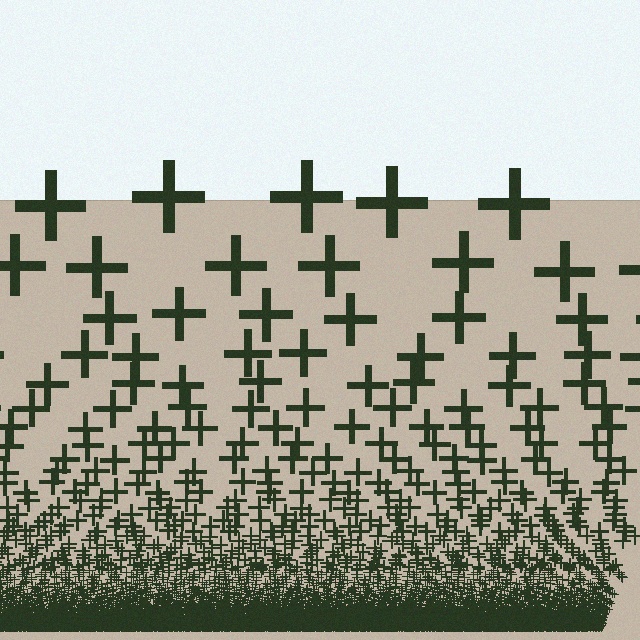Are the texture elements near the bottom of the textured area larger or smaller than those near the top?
Smaller. The gradient is inverted — elements near the bottom are smaller and denser.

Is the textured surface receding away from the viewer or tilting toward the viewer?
The surface appears to tilt toward the viewer. Texture elements get larger and sparser toward the top.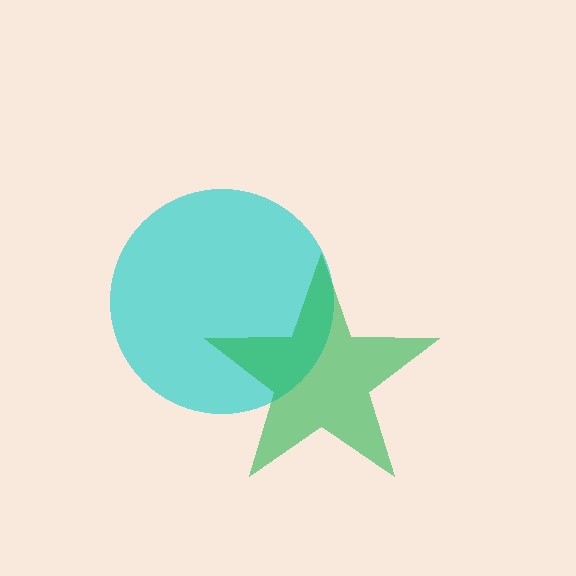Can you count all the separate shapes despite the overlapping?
Yes, there are 2 separate shapes.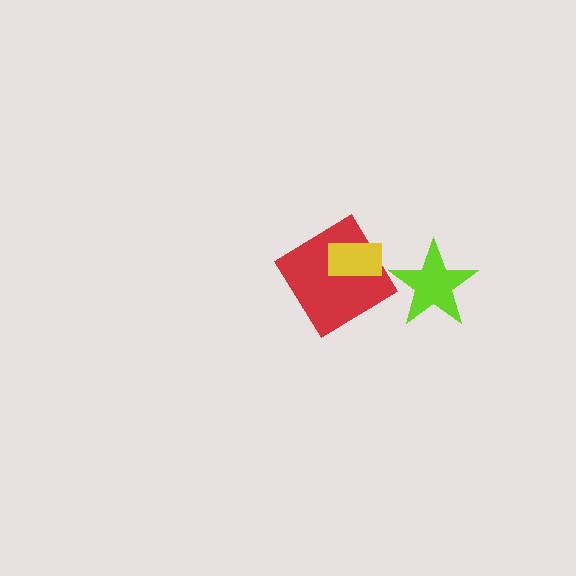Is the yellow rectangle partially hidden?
No, no other shape covers it.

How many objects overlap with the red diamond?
1 object overlaps with the red diamond.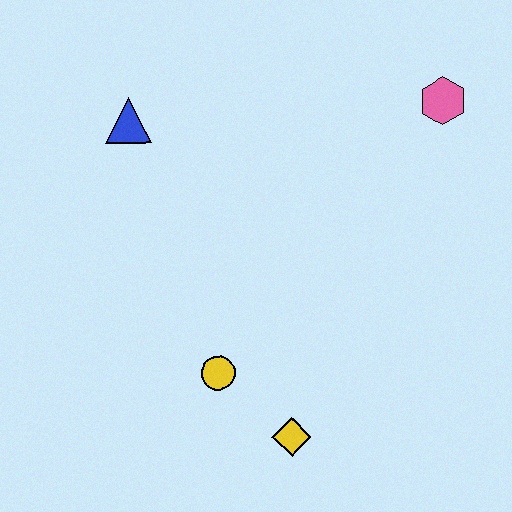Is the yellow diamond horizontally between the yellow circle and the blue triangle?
No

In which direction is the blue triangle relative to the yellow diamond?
The blue triangle is above the yellow diamond.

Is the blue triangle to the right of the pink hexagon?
No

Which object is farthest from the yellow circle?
The pink hexagon is farthest from the yellow circle.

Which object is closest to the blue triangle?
The yellow circle is closest to the blue triangle.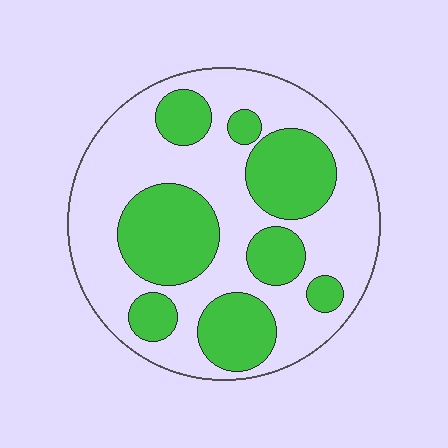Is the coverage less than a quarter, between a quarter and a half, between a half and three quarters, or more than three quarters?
Between a quarter and a half.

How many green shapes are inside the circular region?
8.